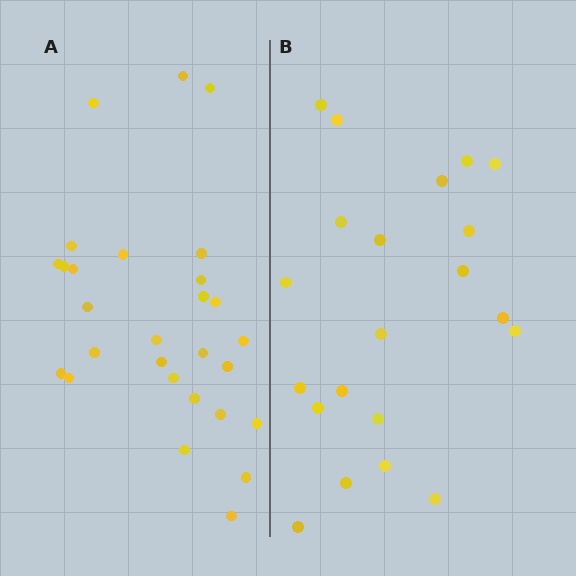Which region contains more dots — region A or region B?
Region A (the left region) has more dots.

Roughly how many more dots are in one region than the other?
Region A has roughly 8 or so more dots than region B.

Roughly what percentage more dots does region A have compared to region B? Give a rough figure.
About 35% more.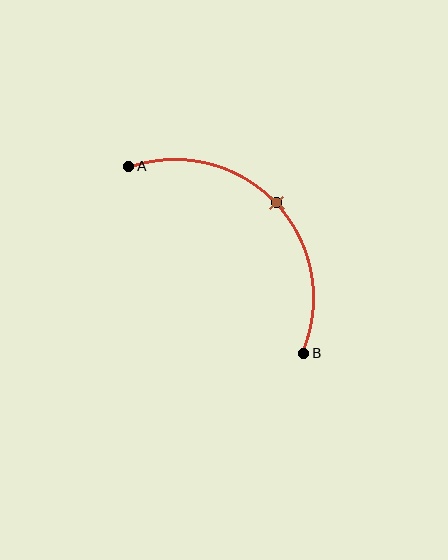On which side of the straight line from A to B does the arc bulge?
The arc bulges above and to the right of the straight line connecting A and B.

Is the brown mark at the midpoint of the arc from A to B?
Yes. The brown mark lies on the arc at equal arc-length from both A and B — it is the arc midpoint.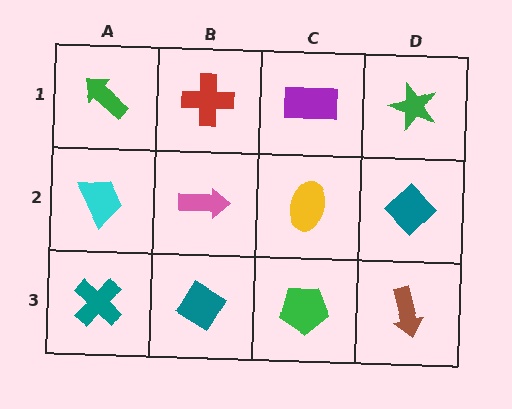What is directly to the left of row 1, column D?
A purple rectangle.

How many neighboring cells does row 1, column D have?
2.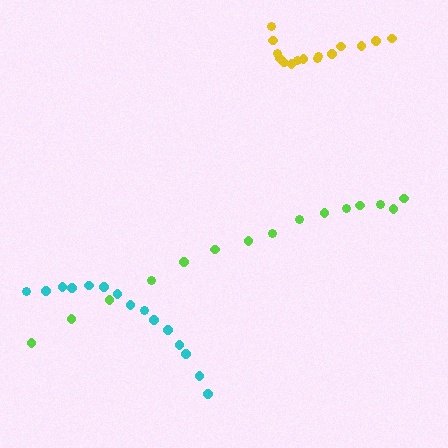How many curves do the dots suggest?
There are 3 distinct paths.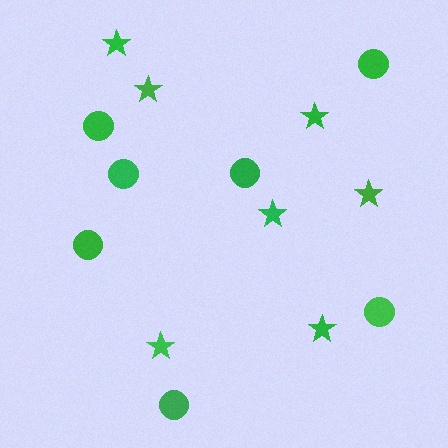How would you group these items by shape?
There are 2 groups: one group of stars (7) and one group of circles (7).